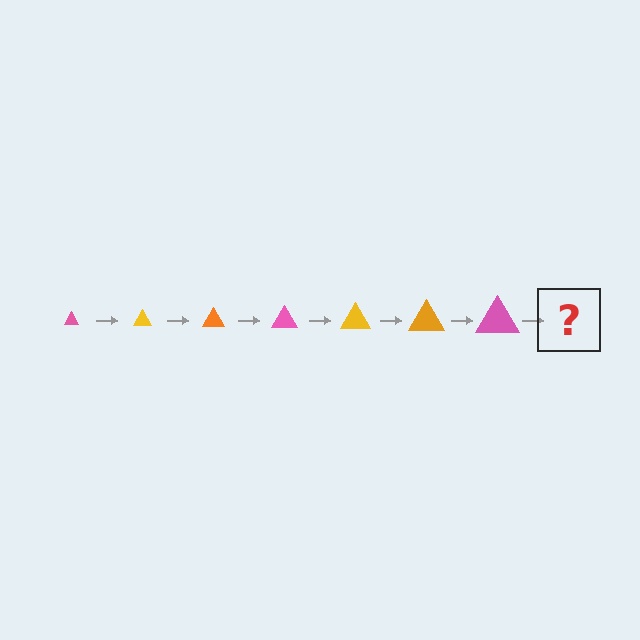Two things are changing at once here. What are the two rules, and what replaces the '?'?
The two rules are that the triangle grows larger each step and the color cycles through pink, yellow, and orange. The '?' should be a yellow triangle, larger than the previous one.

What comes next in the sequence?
The next element should be a yellow triangle, larger than the previous one.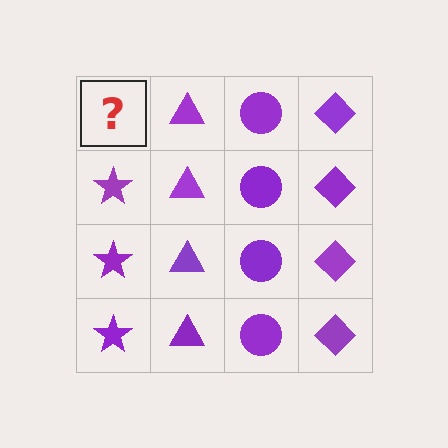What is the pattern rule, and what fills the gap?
The rule is that each column has a consistent shape. The gap should be filled with a purple star.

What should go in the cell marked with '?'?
The missing cell should contain a purple star.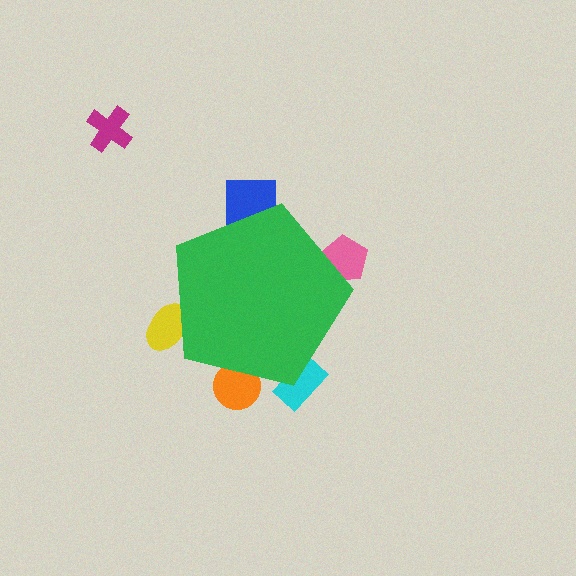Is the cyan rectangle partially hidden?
Yes, the cyan rectangle is partially hidden behind the green pentagon.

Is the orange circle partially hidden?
Yes, the orange circle is partially hidden behind the green pentagon.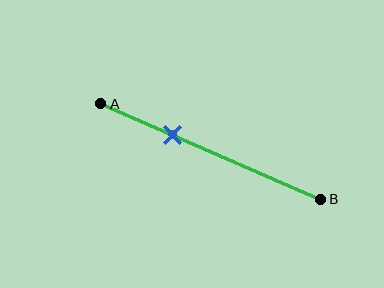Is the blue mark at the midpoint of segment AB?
No, the mark is at about 35% from A, not at the 50% midpoint.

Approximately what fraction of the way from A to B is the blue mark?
The blue mark is approximately 35% of the way from A to B.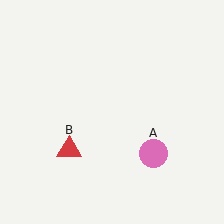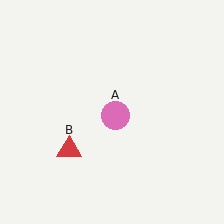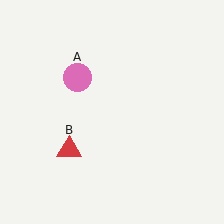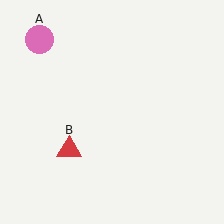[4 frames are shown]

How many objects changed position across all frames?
1 object changed position: pink circle (object A).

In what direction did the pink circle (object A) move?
The pink circle (object A) moved up and to the left.